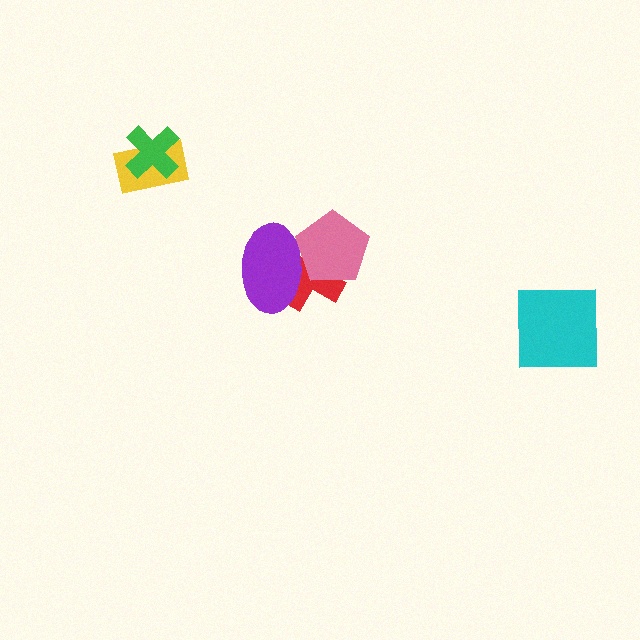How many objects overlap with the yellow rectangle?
1 object overlaps with the yellow rectangle.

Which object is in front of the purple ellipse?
The pink pentagon is in front of the purple ellipse.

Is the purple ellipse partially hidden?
Yes, it is partially covered by another shape.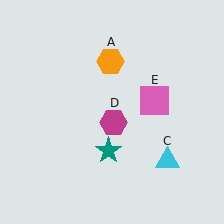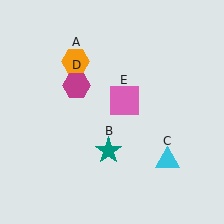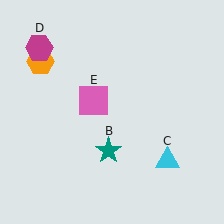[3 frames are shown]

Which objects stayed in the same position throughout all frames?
Teal star (object B) and cyan triangle (object C) remained stationary.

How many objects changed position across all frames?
3 objects changed position: orange hexagon (object A), magenta hexagon (object D), pink square (object E).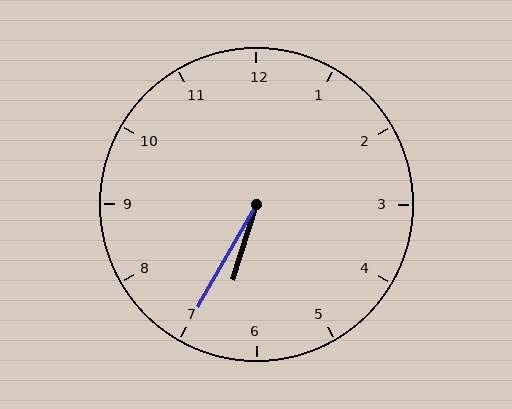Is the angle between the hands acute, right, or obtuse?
It is acute.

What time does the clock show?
6:35.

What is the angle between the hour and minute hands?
Approximately 12 degrees.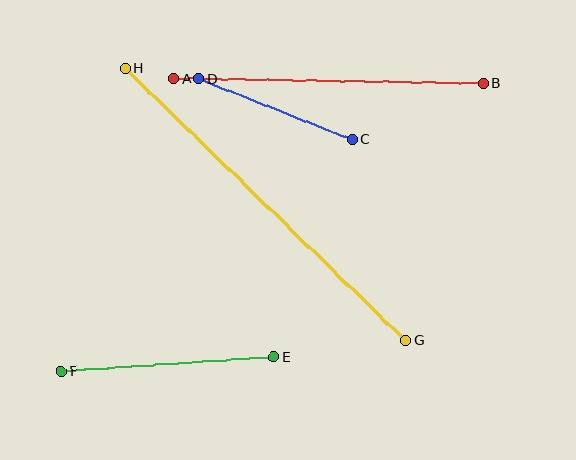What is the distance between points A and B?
The distance is approximately 310 pixels.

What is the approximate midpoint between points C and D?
The midpoint is at approximately (275, 109) pixels.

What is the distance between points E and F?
The distance is approximately 213 pixels.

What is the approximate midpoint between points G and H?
The midpoint is at approximately (265, 204) pixels.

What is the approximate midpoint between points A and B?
The midpoint is at approximately (329, 81) pixels.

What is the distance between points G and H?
The distance is approximately 391 pixels.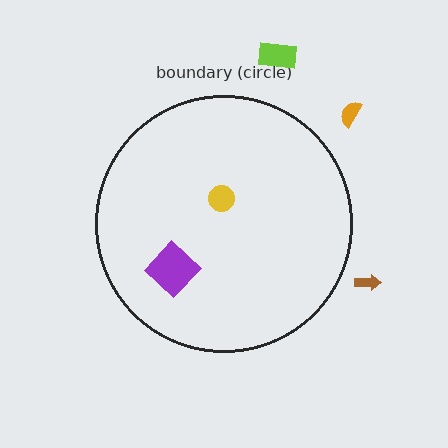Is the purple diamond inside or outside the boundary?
Inside.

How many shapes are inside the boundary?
2 inside, 3 outside.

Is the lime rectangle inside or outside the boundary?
Outside.